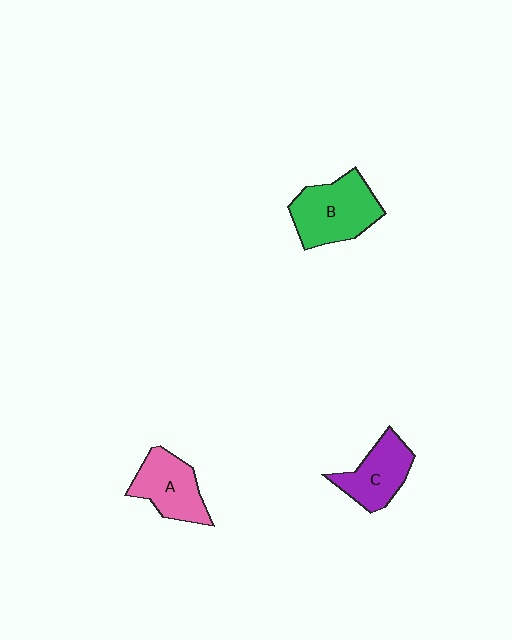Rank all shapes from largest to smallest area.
From largest to smallest: B (green), A (pink), C (purple).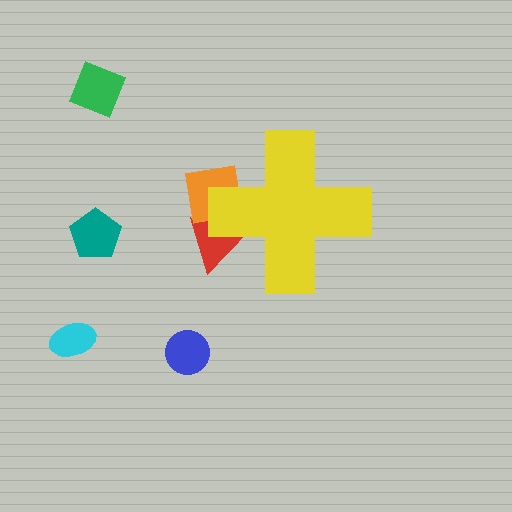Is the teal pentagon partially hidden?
No, the teal pentagon is fully visible.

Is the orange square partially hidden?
Yes, the orange square is partially hidden behind the yellow cross.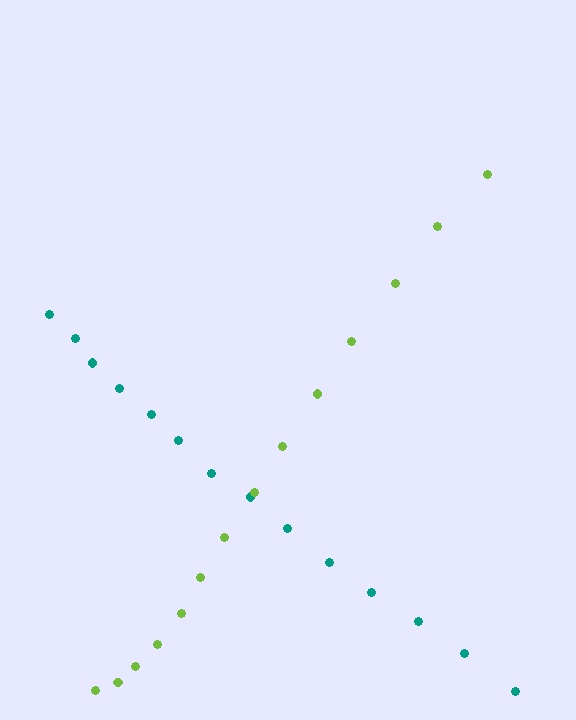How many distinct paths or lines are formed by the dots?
There are 2 distinct paths.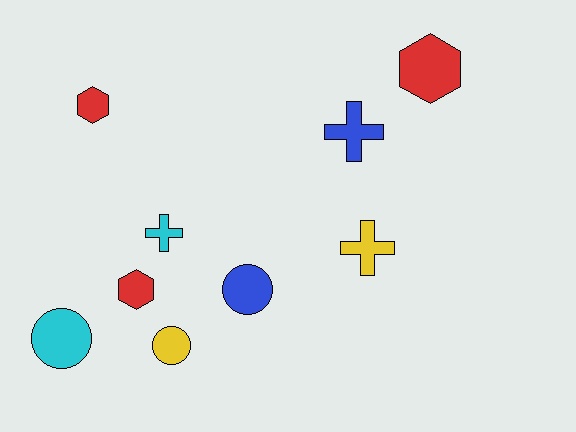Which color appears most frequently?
Red, with 3 objects.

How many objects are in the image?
There are 9 objects.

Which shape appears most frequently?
Cross, with 3 objects.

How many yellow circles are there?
There is 1 yellow circle.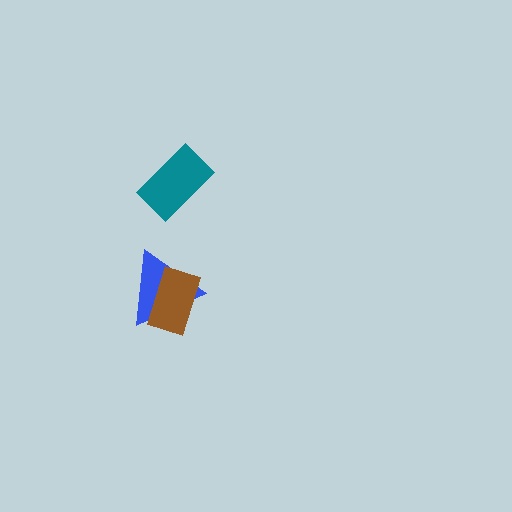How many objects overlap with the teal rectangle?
0 objects overlap with the teal rectangle.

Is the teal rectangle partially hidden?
No, no other shape covers it.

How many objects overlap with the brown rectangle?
1 object overlaps with the brown rectangle.